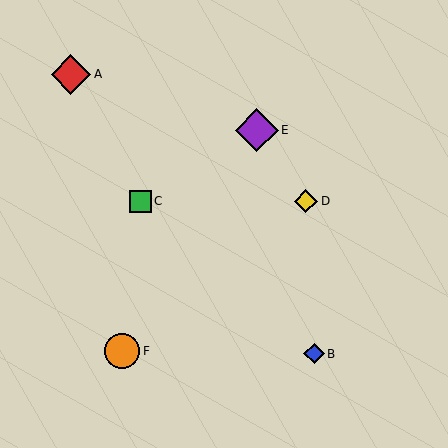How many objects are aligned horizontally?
2 objects (C, D) are aligned horizontally.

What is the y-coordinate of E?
Object E is at y≈130.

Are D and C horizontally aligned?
Yes, both are at y≈201.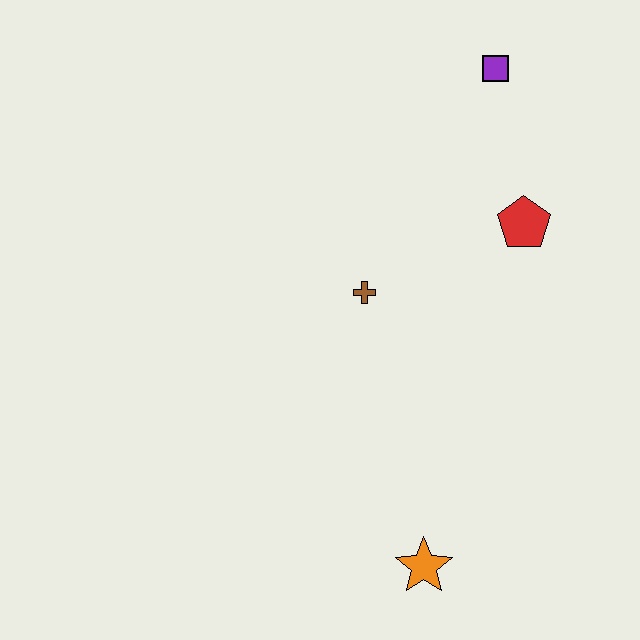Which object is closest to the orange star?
The brown cross is closest to the orange star.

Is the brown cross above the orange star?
Yes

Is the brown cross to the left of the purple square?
Yes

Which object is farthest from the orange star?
The purple square is farthest from the orange star.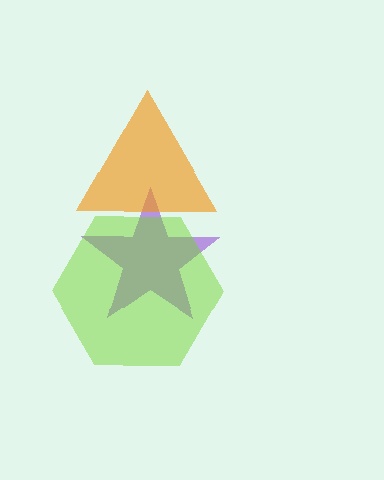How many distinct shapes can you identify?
There are 3 distinct shapes: a purple star, a lime hexagon, an orange triangle.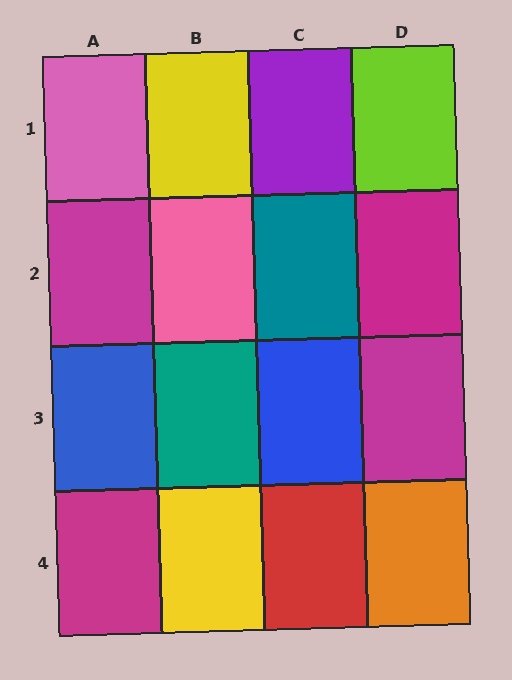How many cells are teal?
2 cells are teal.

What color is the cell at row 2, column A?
Magenta.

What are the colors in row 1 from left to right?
Pink, yellow, purple, lime.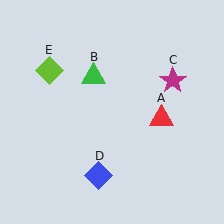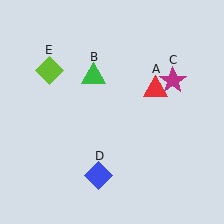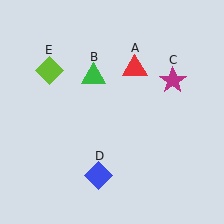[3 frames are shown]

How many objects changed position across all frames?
1 object changed position: red triangle (object A).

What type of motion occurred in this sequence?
The red triangle (object A) rotated counterclockwise around the center of the scene.